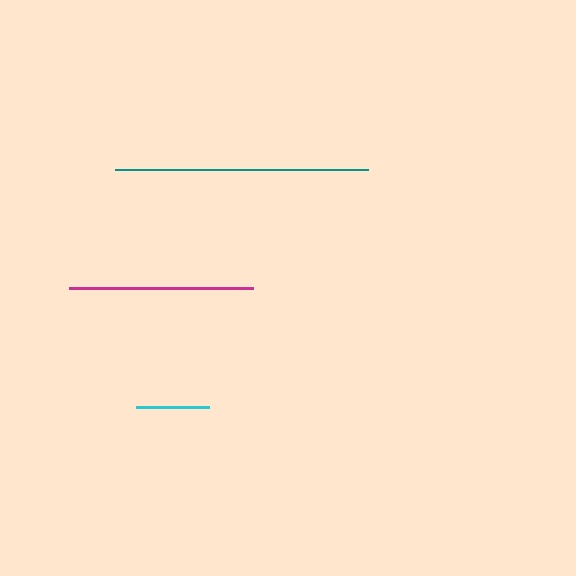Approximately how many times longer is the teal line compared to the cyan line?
The teal line is approximately 3.5 times the length of the cyan line.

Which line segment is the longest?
The teal line is the longest at approximately 252 pixels.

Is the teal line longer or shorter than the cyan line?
The teal line is longer than the cyan line.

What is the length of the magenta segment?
The magenta segment is approximately 183 pixels long.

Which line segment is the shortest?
The cyan line is the shortest at approximately 73 pixels.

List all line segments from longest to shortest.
From longest to shortest: teal, magenta, cyan.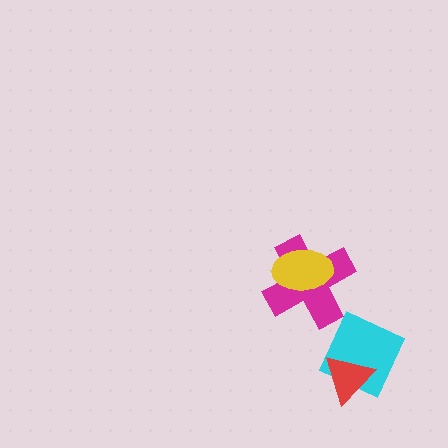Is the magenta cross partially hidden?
Yes, it is partially covered by another shape.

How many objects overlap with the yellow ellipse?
1 object overlaps with the yellow ellipse.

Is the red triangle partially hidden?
No, no other shape covers it.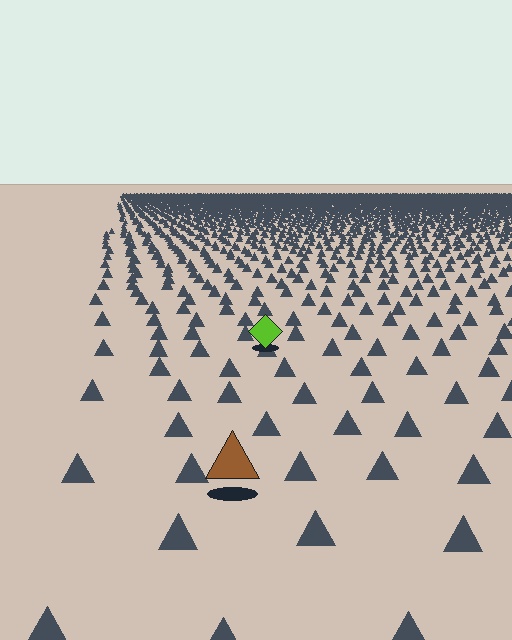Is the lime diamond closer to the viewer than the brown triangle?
No. The brown triangle is closer — you can tell from the texture gradient: the ground texture is coarser near it.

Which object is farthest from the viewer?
The lime diamond is farthest from the viewer. It appears smaller and the ground texture around it is denser.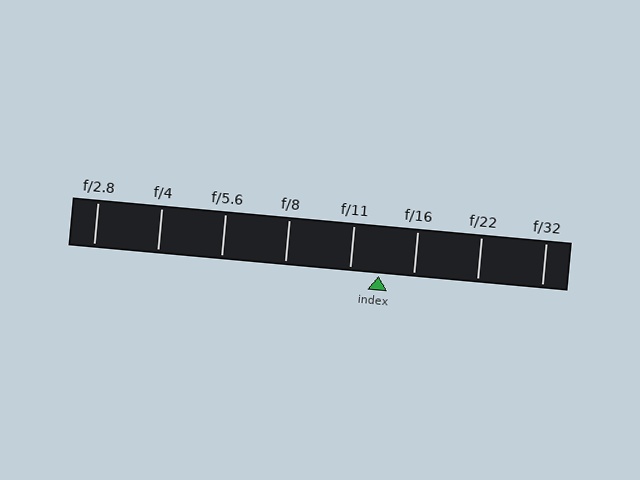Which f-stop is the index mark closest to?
The index mark is closest to f/11.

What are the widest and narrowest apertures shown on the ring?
The widest aperture shown is f/2.8 and the narrowest is f/32.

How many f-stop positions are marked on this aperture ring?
There are 8 f-stop positions marked.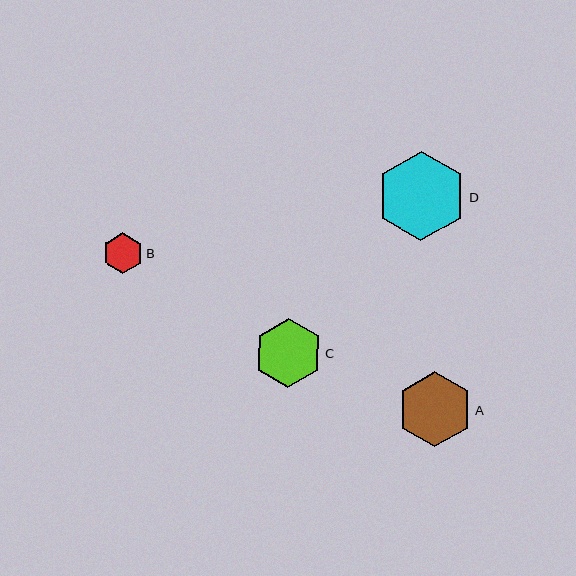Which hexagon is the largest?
Hexagon D is the largest with a size of approximately 89 pixels.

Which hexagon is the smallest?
Hexagon B is the smallest with a size of approximately 41 pixels.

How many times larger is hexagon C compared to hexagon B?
Hexagon C is approximately 1.7 times the size of hexagon B.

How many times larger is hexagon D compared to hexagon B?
Hexagon D is approximately 2.2 times the size of hexagon B.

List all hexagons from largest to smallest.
From largest to smallest: D, A, C, B.